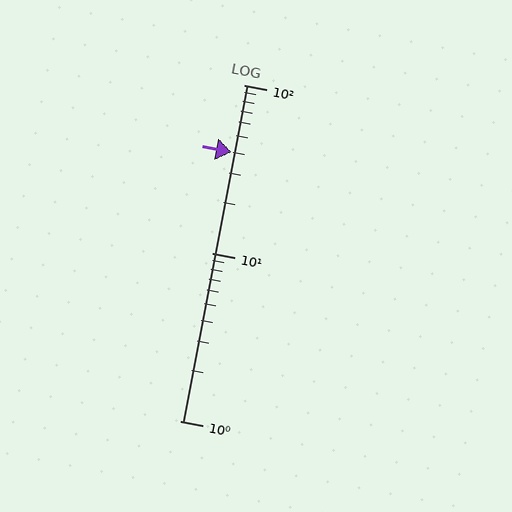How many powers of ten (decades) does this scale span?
The scale spans 2 decades, from 1 to 100.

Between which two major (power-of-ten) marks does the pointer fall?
The pointer is between 10 and 100.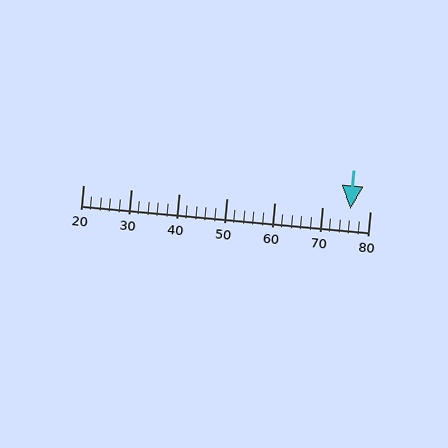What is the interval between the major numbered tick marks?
The major tick marks are spaced 10 units apart.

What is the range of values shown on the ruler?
The ruler shows values from 20 to 80.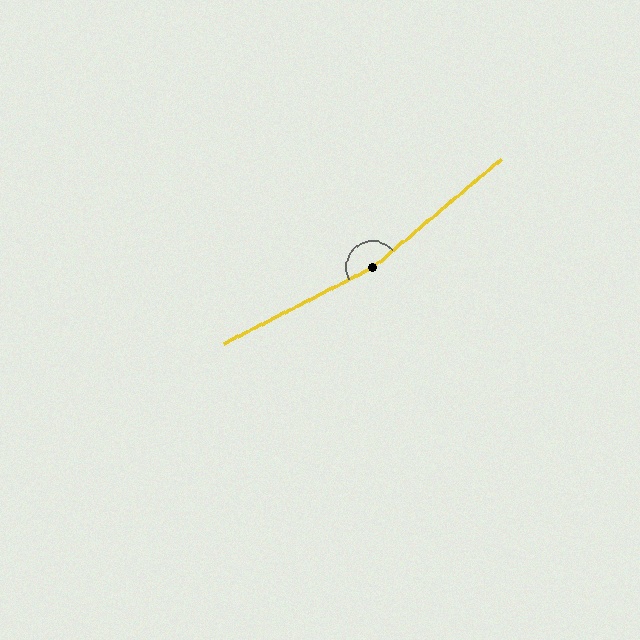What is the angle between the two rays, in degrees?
Approximately 167 degrees.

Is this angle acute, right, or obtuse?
It is obtuse.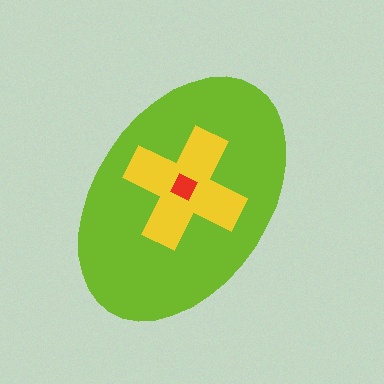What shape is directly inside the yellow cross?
The red diamond.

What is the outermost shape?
The lime ellipse.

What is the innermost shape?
The red diamond.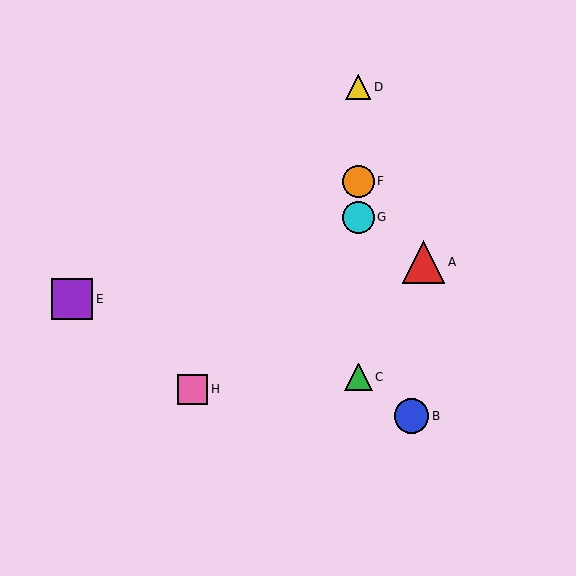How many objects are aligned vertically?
4 objects (C, D, F, G) are aligned vertically.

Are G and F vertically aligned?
Yes, both are at x≈358.